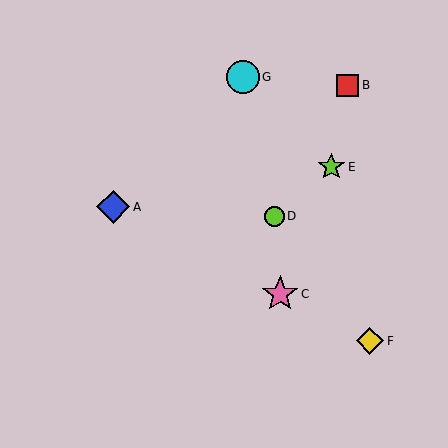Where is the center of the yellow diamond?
The center of the yellow diamond is at (370, 341).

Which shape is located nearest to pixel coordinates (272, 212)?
The lime circle (labeled D) at (274, 216) is nearest to that location.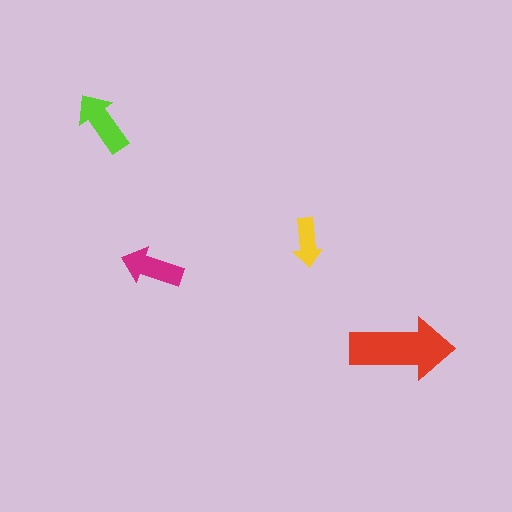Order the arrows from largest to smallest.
the red one, the lime one, the magenta one, the yellow one.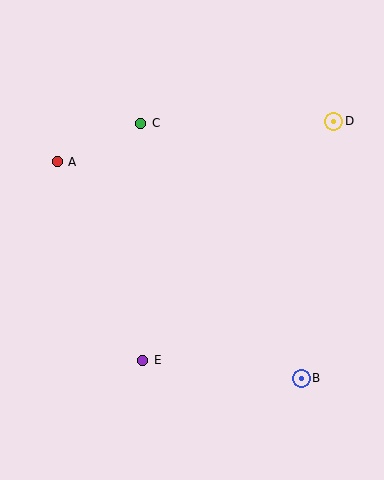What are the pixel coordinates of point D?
Point D is at (334, 121).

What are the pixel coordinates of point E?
Point E is at (143, 360).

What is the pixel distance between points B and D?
The distance between B and D is 259 pixels.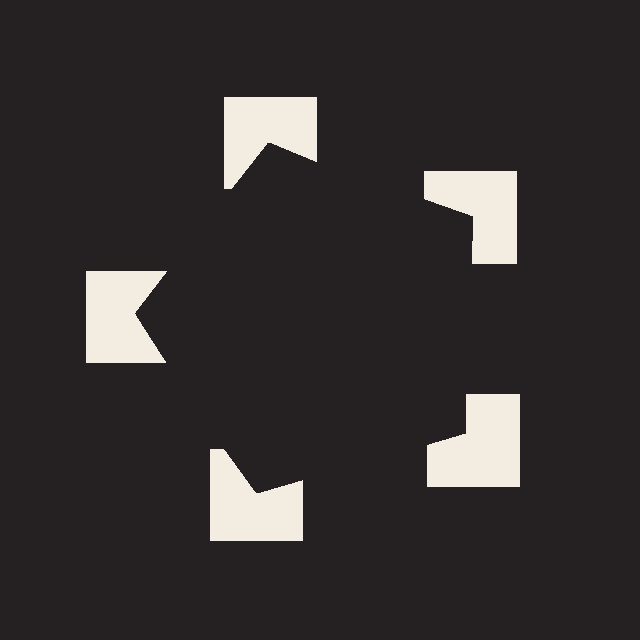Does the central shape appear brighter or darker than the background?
It typically appears slightly darker than the background, even though no actual brightness change is drawn.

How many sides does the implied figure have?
5 sides.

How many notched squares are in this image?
There are 5 — one at each vertex of the illusory pentagon.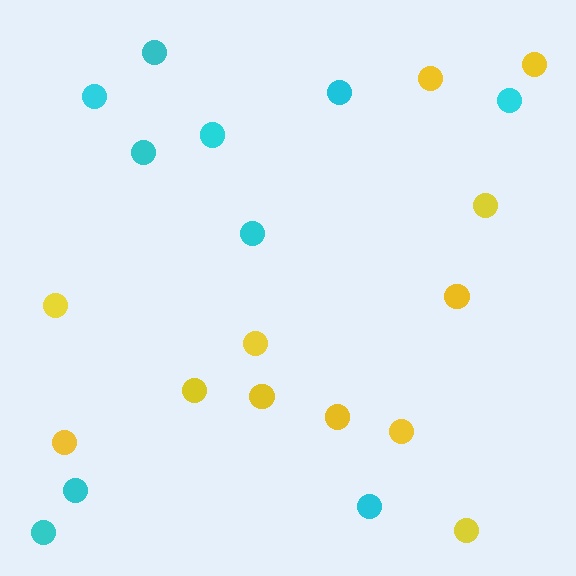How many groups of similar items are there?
There are 2 groups: one group of cyan circles (10) and one group of yellow circles (12).